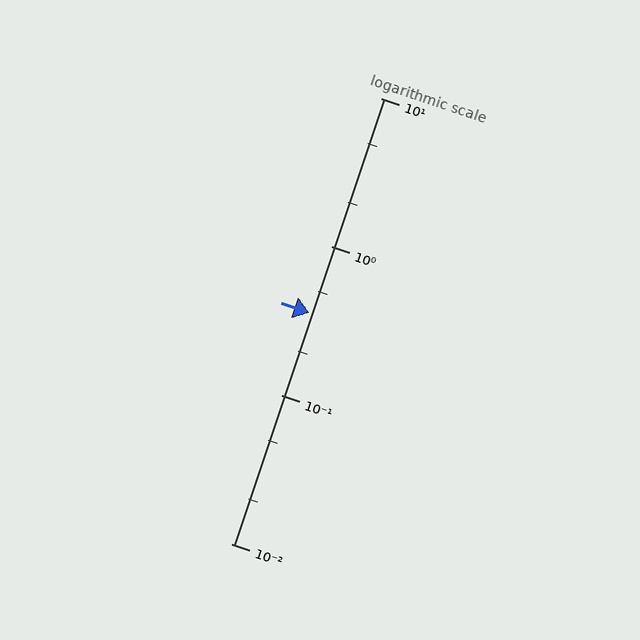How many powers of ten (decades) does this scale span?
The scale spans 3 decades, from 0.01 to 10.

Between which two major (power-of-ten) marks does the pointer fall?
The pointer is between 0.1 and 1.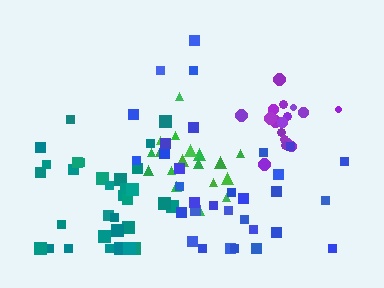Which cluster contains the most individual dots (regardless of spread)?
Teal (33).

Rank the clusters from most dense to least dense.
purple, green, teal, blue.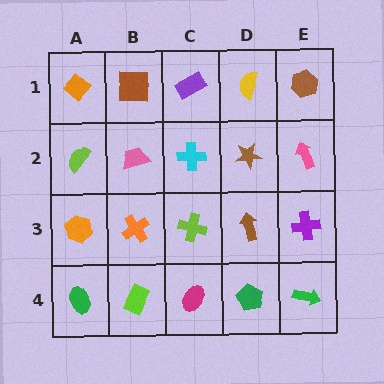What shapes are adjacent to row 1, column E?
A pink arrow (row 2, column E), a yellow semicircle (row 1, column D).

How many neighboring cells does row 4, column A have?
2.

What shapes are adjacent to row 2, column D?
A yellow semicircle (row 1, column D), a brown arrow (row 3, column D), a cyan cross (row 2, column C), a pink arrow (row 2, column E).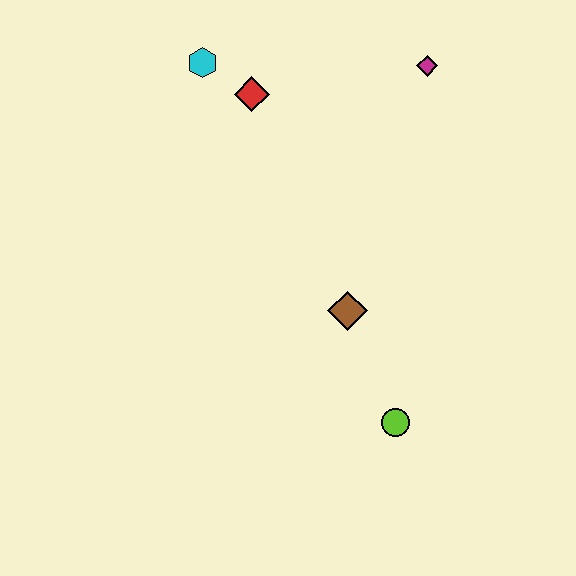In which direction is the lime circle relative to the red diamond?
The lime circle is below the red diamond.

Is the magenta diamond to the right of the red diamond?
Yes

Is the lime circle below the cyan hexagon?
Yes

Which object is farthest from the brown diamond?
The cyan hexagon is farthest from the brown diamond.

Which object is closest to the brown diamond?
The lime circle is closest to the brown diamond.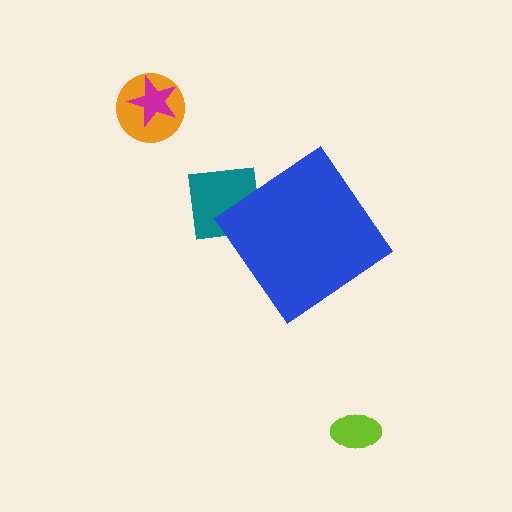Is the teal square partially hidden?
Yes, the teal square is partially hidden behind the blue diamond.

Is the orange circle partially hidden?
No, the orange circle is fully visible.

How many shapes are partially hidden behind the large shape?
1 shape is partially hidden.